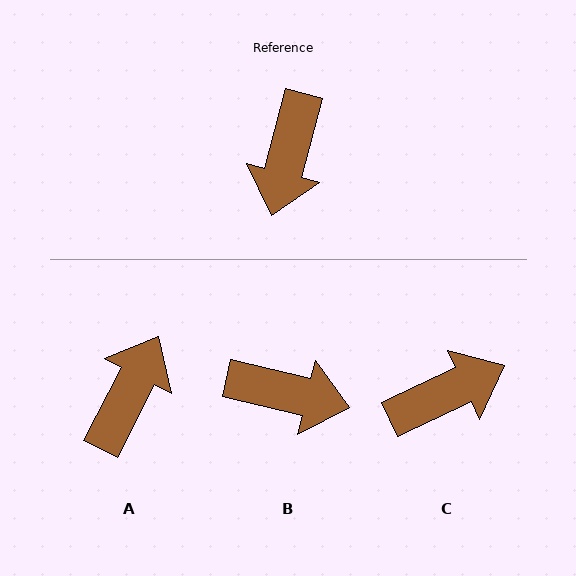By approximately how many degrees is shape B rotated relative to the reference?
Approximately 92 degrees counter-clockwise.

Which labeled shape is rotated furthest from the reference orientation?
A, about 167 degrees away.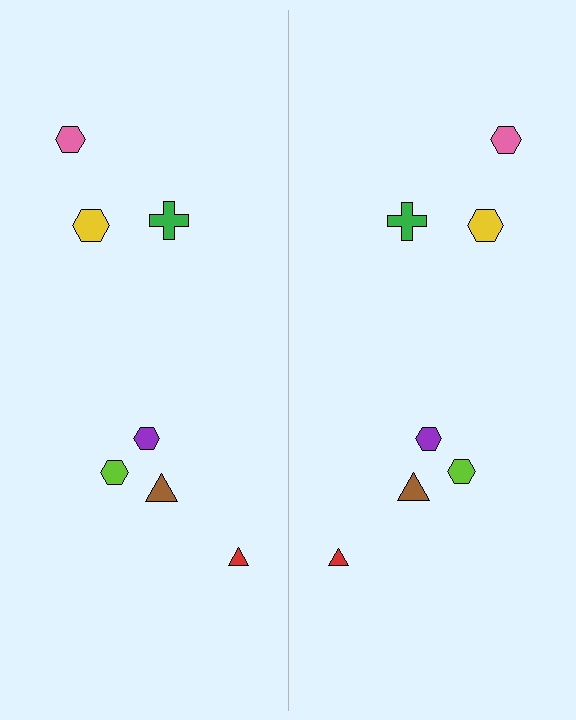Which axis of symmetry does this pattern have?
The pattern has a vertical axis of symmetry running through the center of the image.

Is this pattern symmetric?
Yes, this pattern has bilateral (reflection) symmetry.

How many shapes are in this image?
There are 14 shapes in this image.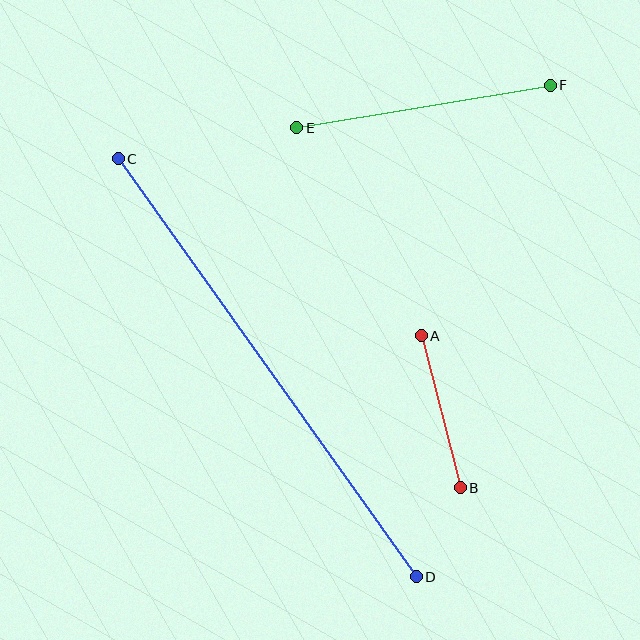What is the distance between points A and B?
The distance is approximately 157 pixels.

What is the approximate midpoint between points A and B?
The midpoint is at approximately (441, 412) pixels.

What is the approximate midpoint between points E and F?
The midpoint is at approximately (424, 107) pixels.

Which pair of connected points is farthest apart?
Points C and D are farthest apart.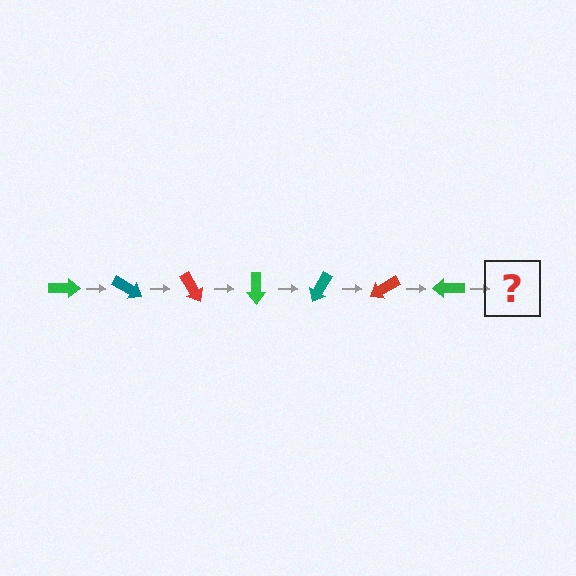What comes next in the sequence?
The next element should be a teal arrow, rotated 210 degrees from the start.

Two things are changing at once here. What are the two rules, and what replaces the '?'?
The two rules are that it rotates 30 degrees each step and the color cycles through green, teal, and red. The '?' should be a teal arrow, rotated 210 degrees from the start.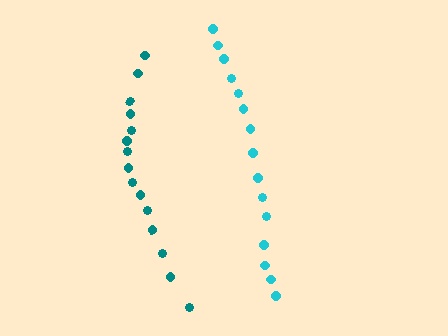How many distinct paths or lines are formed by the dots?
There are 2 distinct paths.